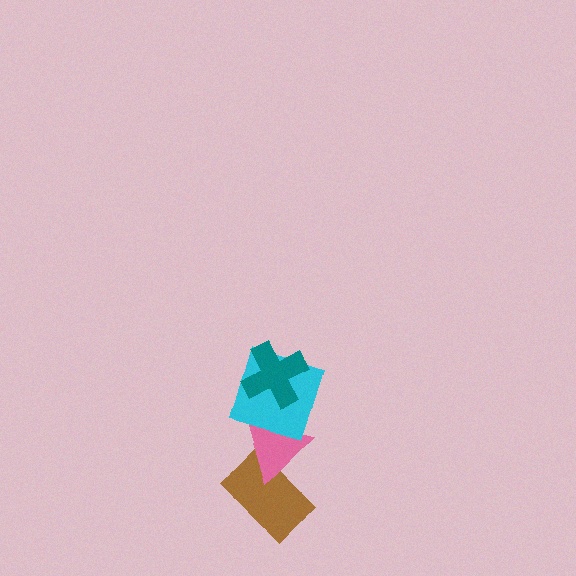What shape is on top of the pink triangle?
The cyan square is on top of the pink triangle.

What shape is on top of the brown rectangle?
The pink triangle is on top of the brown rectangle.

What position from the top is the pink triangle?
The pink triangle is 3rd from the top.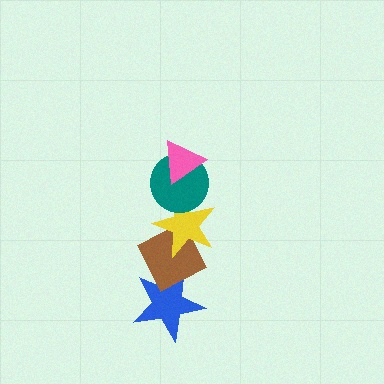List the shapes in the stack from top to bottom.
From top to bottom: the pink triangle, the teal circle, the yellow star, the brown diamond, the blue star.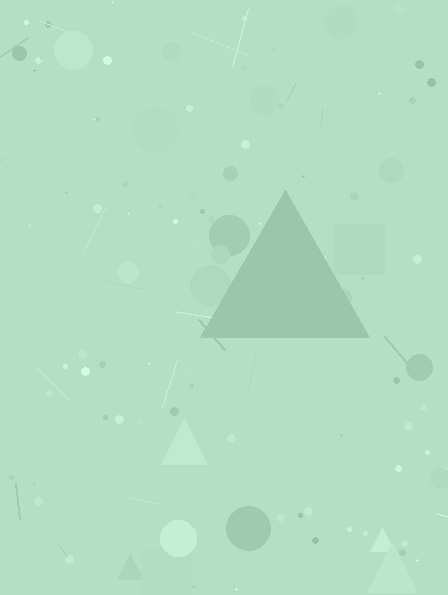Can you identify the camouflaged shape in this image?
The camouflaged shape is a triangle.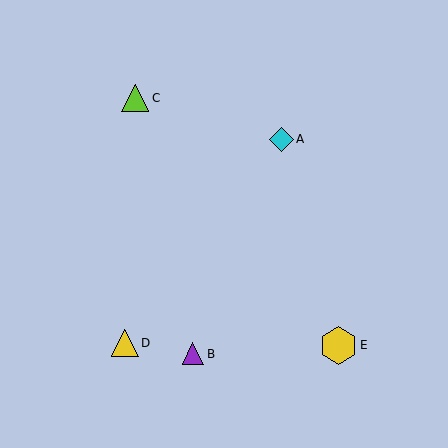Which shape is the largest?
The yellow hexagon (labeled E) is the largest.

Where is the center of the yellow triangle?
The center of the yellow triangle is at (125, 343).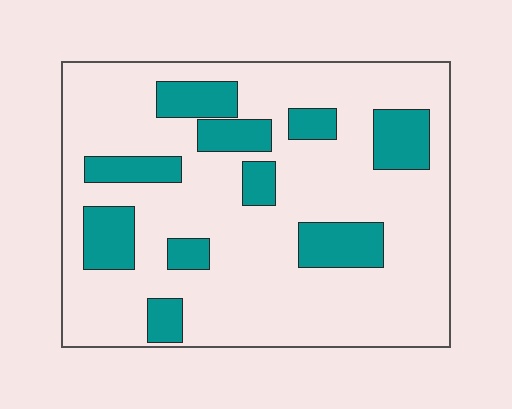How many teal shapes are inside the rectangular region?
10.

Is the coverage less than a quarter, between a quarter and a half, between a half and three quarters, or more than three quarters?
Less than a quarter.